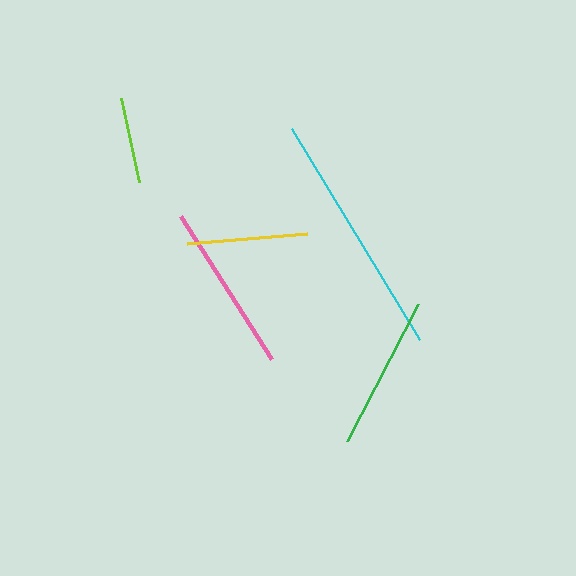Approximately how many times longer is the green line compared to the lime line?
The green line is approximately 1.8 times the length of the lime line.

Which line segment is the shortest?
The lime line is the shortest at approximately 86 pixels.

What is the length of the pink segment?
The pink segment is approximately 169 pixels long.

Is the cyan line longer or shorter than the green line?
The cyan line is longer than the green line.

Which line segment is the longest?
The cyan line is the longest at approximately 247 pixels.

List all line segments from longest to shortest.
From longest to shortest: cyan, pink, green, yellow, lime.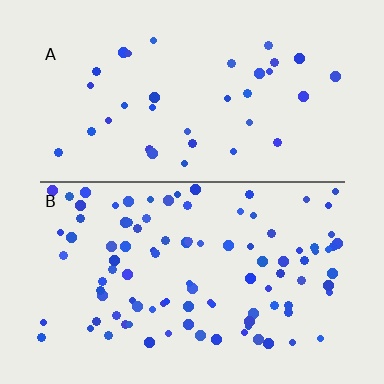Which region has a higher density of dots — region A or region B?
B (the bottom).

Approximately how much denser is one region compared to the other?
Approximately 2.8× — region B over region A.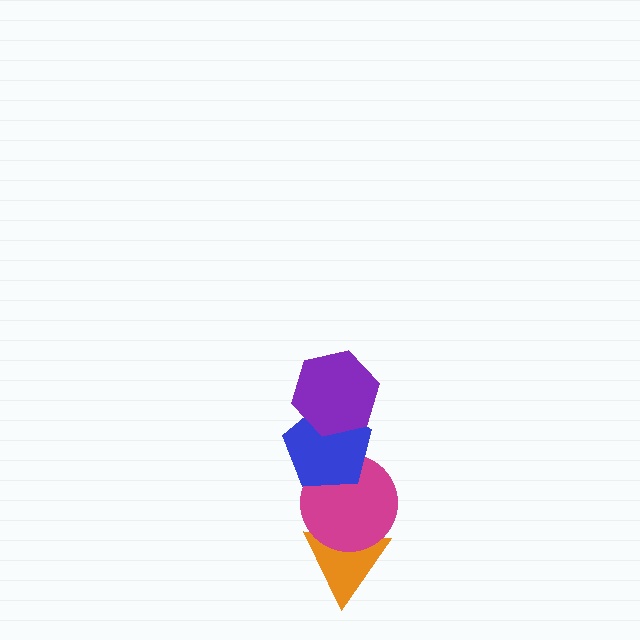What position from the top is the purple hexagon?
The purple hexagon is 1st from the top.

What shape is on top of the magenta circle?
The blue pentagon is on top of the magenta circle.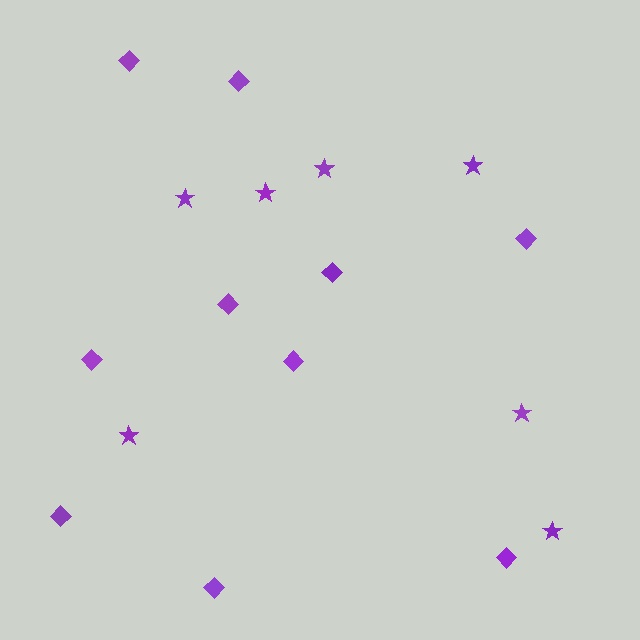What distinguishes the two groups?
There are 2 groups: one group of stars (7) and one group of diamonds (10).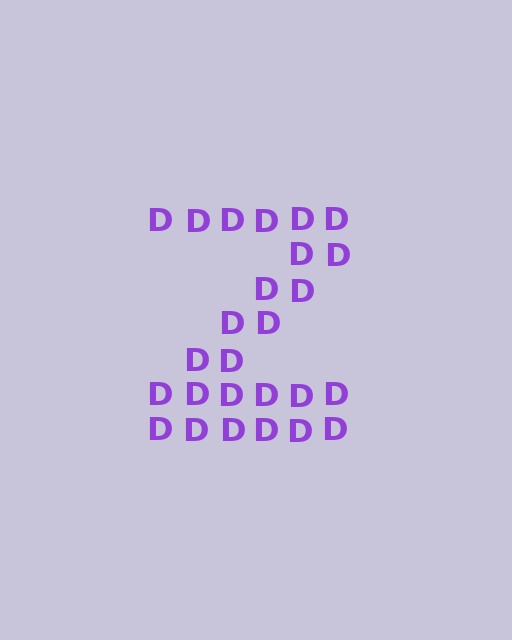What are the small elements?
The small elements are letter D's.